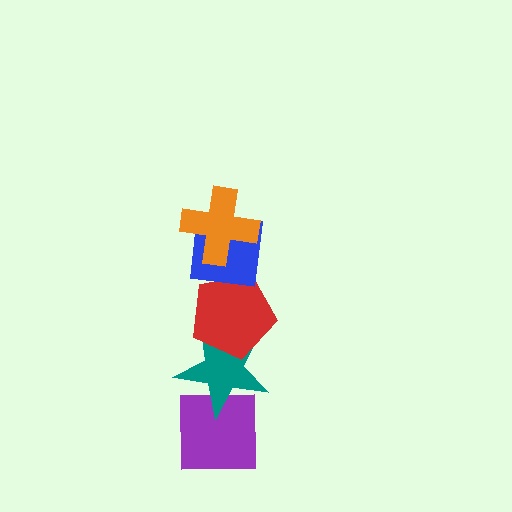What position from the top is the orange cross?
The orange cross is 1st from the top.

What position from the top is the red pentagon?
The red pentagon is 3rd from the top.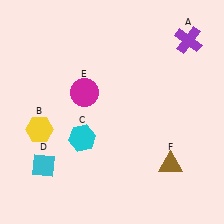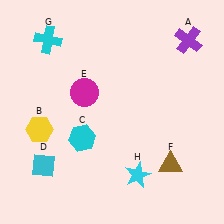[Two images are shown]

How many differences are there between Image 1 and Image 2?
There are 2 differences between the two images.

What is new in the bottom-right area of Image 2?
A cyan star (H) was added in the bottom-right area of Image 2.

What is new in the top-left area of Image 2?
A cyan cross (G) was added in the top-left area of Image 2.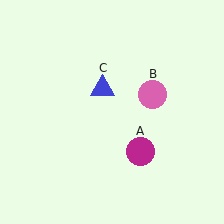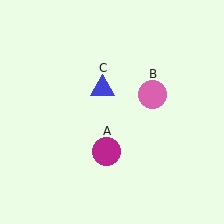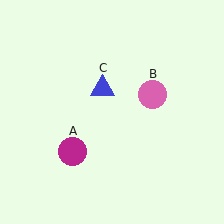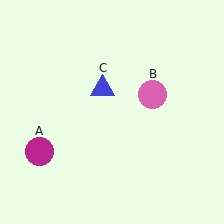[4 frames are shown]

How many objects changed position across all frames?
1 object changed position: magenta circle (object A).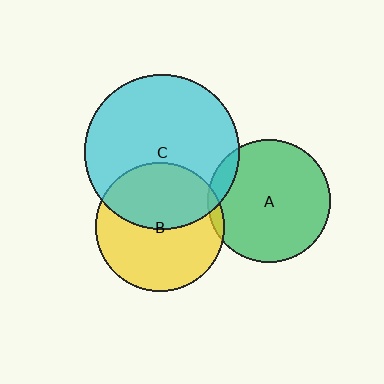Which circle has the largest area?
Circle C (cyan).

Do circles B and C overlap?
Yes.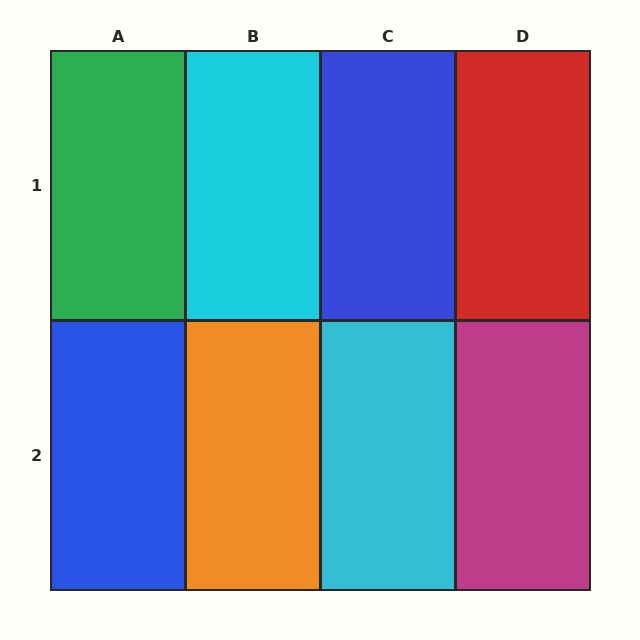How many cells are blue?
2 cells are blue.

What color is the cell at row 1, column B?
Cyan.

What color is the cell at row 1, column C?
Blue.